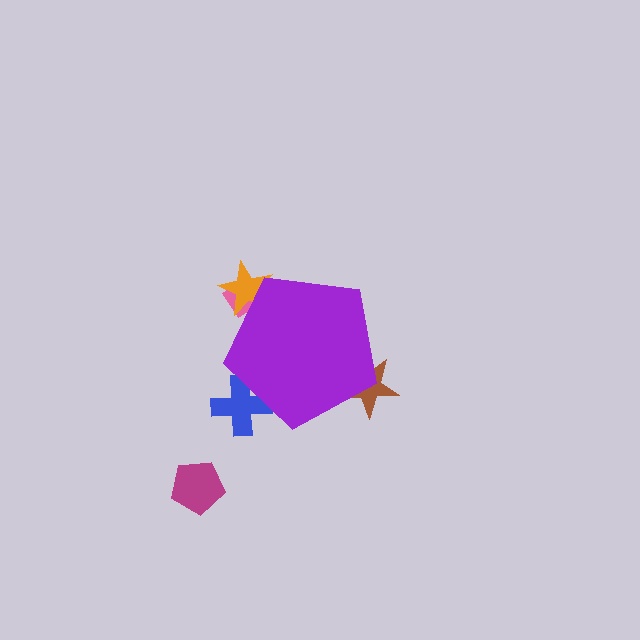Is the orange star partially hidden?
Yes, the orange star is partially hidden behind the purple pentagon.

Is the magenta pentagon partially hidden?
No, the magenta pentagon is fully visible.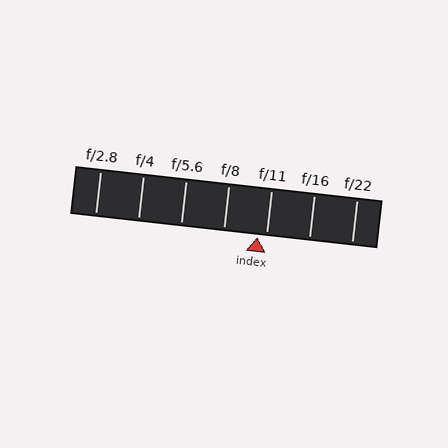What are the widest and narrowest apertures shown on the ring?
The widest aperture shown is f/2.8 and the narrowest is f/22.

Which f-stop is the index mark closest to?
The index mark is closest to f/11.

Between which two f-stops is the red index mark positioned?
The index mark is between f/8 and f/11.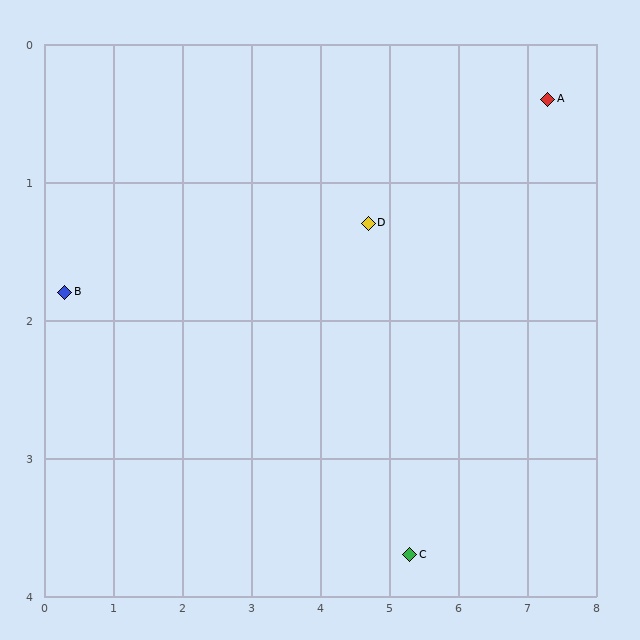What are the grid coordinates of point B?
Point B is at approximately (0.3, 1.8).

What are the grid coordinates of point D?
Point D is at approximately (4.7, 1.3).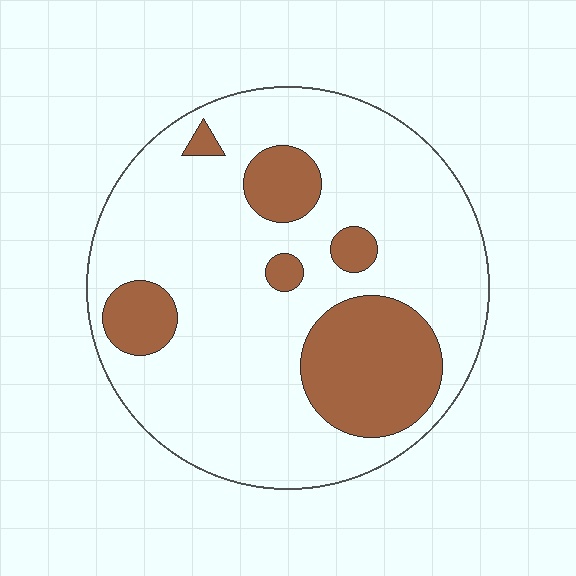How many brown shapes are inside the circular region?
6.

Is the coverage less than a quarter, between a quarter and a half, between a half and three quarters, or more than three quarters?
Less than a quarter.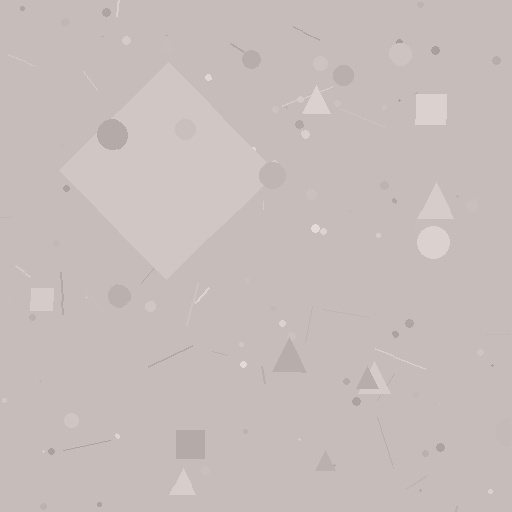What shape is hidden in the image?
A diamond is hidden in the image.